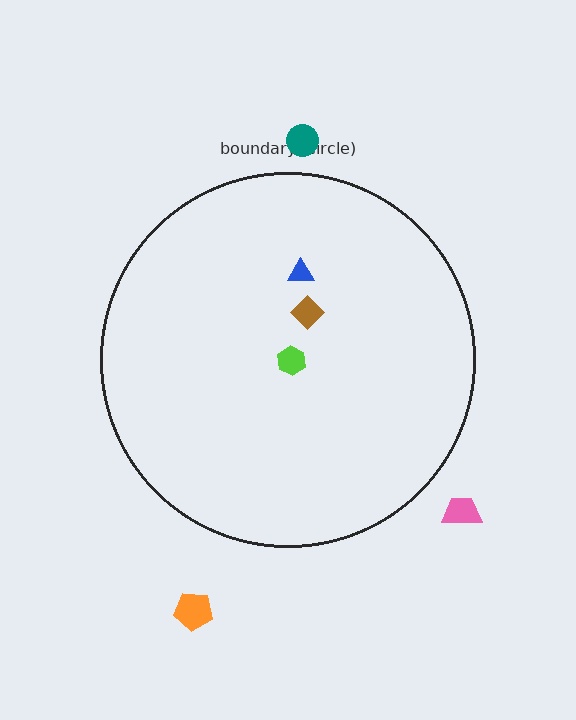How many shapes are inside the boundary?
3 inside, 3 outside.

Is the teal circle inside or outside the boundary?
Outside.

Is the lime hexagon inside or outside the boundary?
Inside.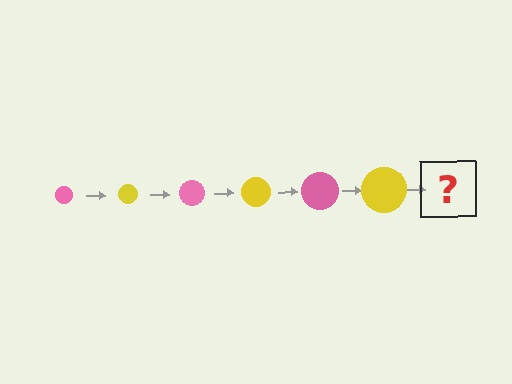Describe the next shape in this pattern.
It should be a pink circle, larger than the previous one.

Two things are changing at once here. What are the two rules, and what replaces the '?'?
The two rules are that the circle grows larger each step and the color cycles through pink and yellow. The '?' should be a pink circle, larger than the previous one.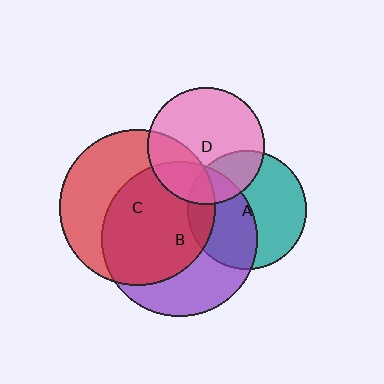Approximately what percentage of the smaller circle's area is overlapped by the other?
Approximately 25%.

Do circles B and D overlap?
Yes.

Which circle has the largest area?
Circle C (red).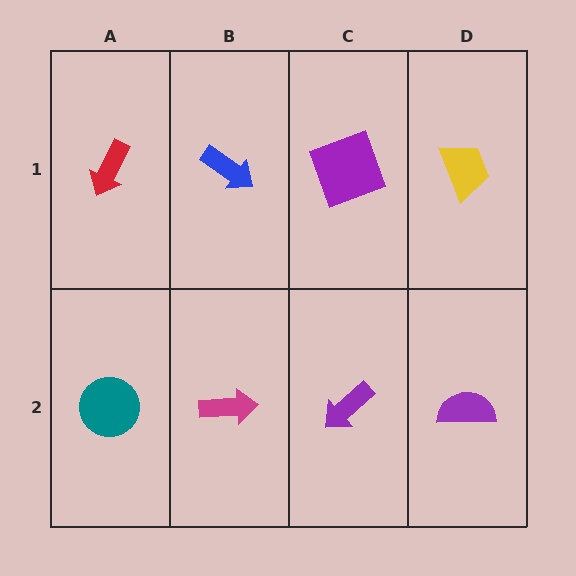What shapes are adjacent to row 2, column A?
A red arrow (row 1, column A), a magenta arrow (row 2, column B).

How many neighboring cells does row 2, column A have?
2.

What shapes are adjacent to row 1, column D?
A purple semicircle (row 2, column D), a purple square (row 1, column C).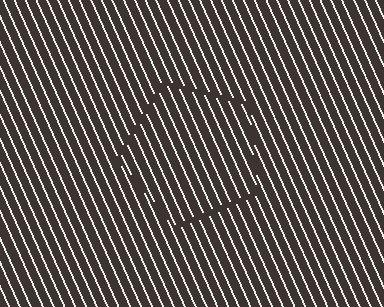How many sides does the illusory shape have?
5 sides — the line-ends trace a pentagon.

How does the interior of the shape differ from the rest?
The interior of the shape contains the same grating, shifted by half a period — the contour is defined by the phase discontinuity where line-ends from the inner and outer gratings abut.